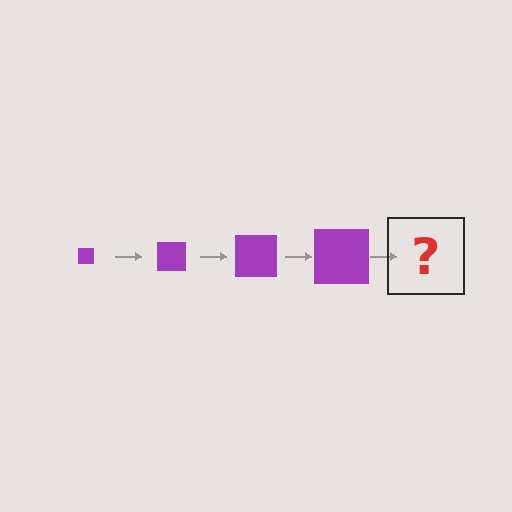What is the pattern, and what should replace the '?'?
The pattern is that the square gets progressively larger each step. The '?' should be a purple square, larger than the previous one.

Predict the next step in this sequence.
The next step is a purple square, larger than the previous one.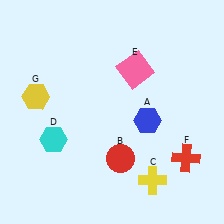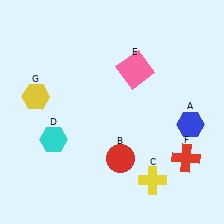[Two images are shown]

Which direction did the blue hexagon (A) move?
The blue hexagon (A) moved right.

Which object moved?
The blue hexagon (A) moved right.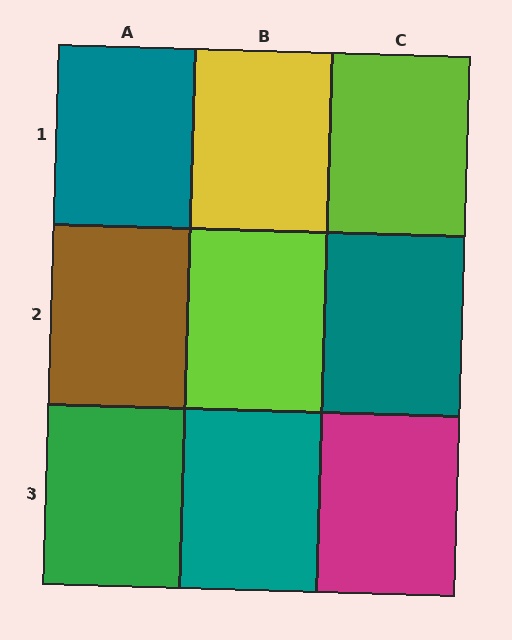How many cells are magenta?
1 cell is magenta.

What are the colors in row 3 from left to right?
Green, teal, magenta.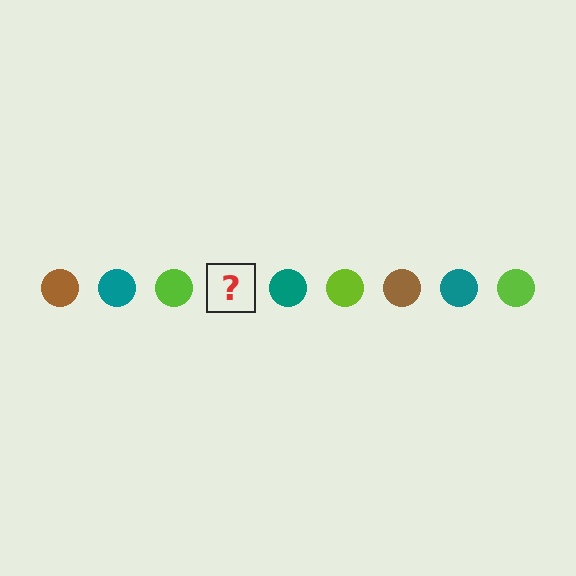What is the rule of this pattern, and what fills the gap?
The rule is that the pattern cycles through brown, teal, lime circles. The gap should be filled with a brown circle.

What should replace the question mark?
The question mark should be replaced with a brown circle.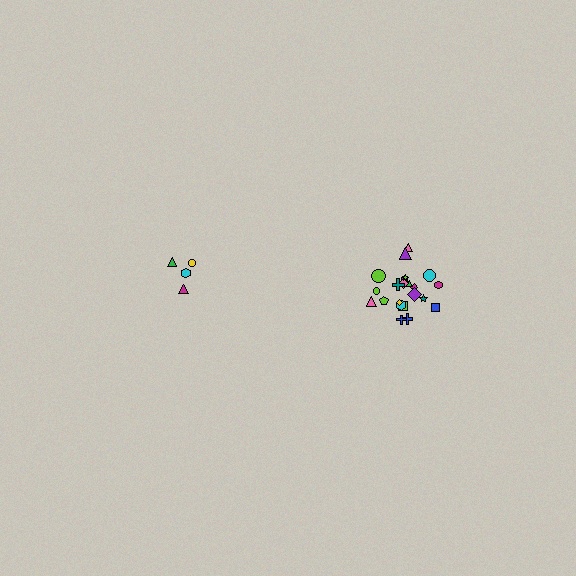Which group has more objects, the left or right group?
The right group.